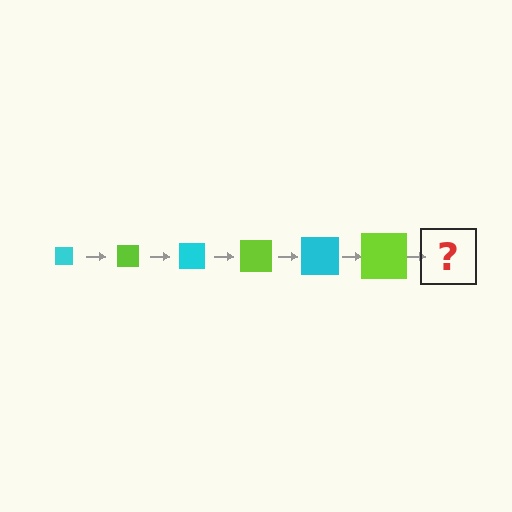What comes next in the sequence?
The next element should be a cyan square, larger than the previous one.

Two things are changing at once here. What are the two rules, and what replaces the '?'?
The two rules are that the square grows larger each step and the color cycles through cyan and lime. The '?' should be a cyan square, larger than the previous one.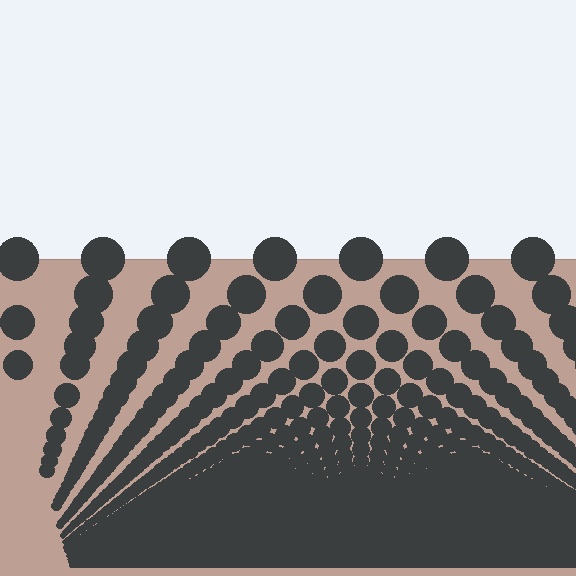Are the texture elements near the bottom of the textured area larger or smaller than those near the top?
Smaller. The gradient is inverted — elements near the bottom are smaller and denser.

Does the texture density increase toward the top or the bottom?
Density increases toward the bottom.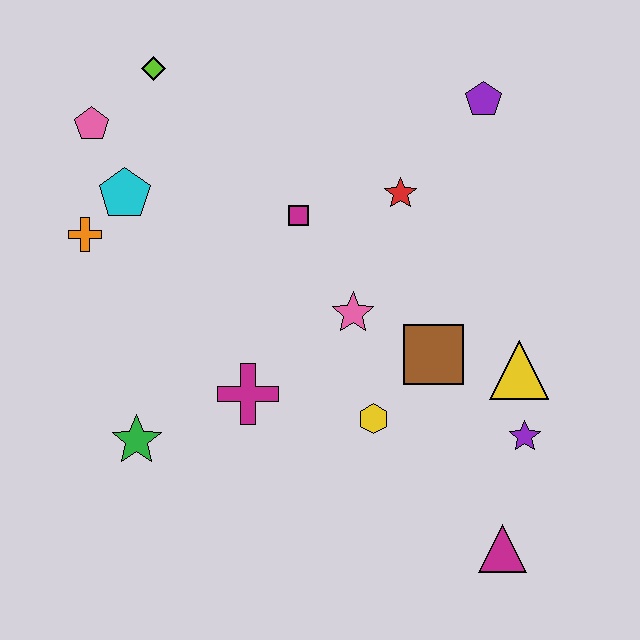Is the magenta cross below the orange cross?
Yes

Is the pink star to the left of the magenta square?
No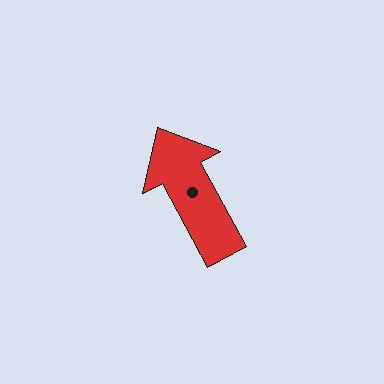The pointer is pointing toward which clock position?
Roughly 11 o'clock.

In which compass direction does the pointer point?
Northwest.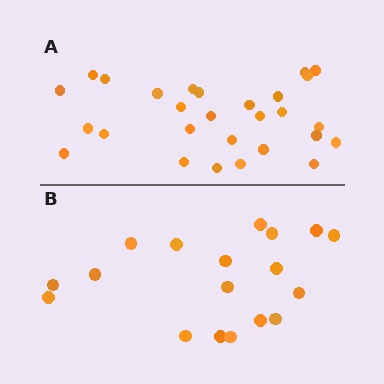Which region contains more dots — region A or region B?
Region A (the top region) has more dots.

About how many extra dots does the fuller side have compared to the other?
Region A has roughly 10 or so more dots than region B.